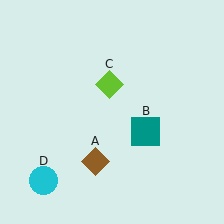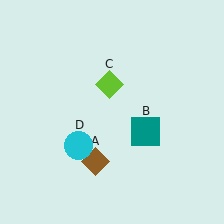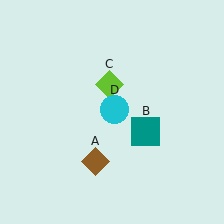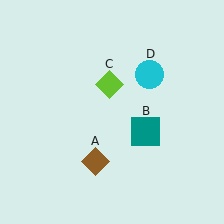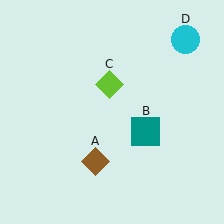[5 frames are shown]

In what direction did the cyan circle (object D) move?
The cyan circle (object D) moved up and to the right.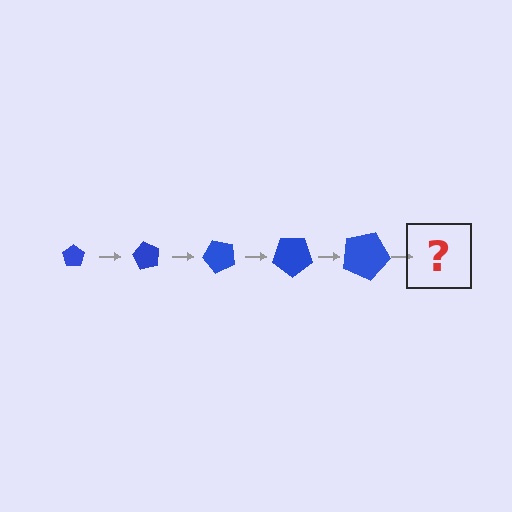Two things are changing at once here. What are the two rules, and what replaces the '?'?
The two rules are that the pentagon grows larger each step and it rotates 60 degrees each step. The '?' should be a pentagon, larger than the previous one and rotated 300 degrees from the start.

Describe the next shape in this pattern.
It should be a pentagon, larger than the previous one and rotated 300 degrees from the start.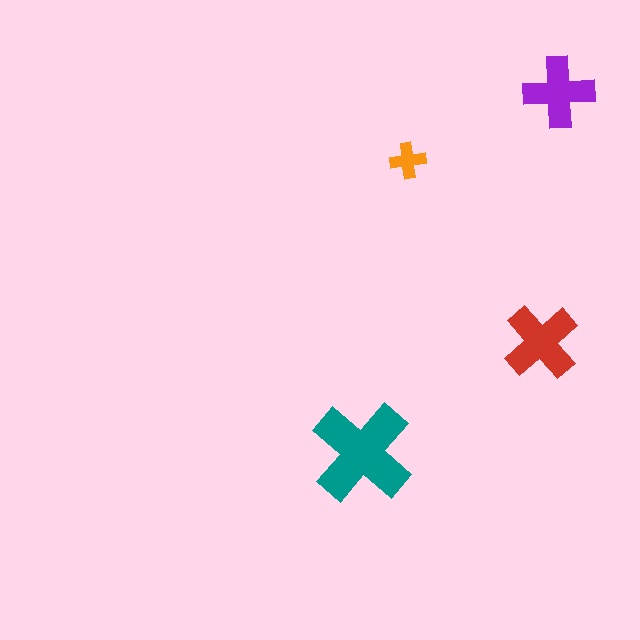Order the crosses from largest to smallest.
the teal one, the red one, the purple one, the orange one.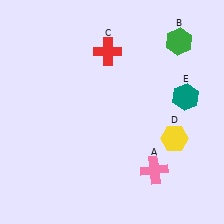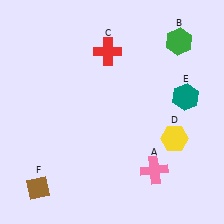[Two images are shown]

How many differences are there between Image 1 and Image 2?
There is 1 difference between the two images.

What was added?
A brown diamond (F) was added in Image 2.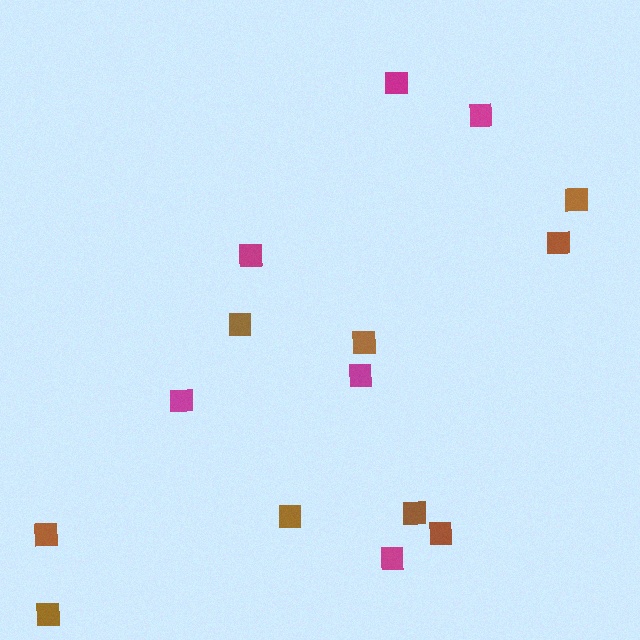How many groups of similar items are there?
There are 2 groups: one group of brown squares (9) and one group of magenta squares (6).